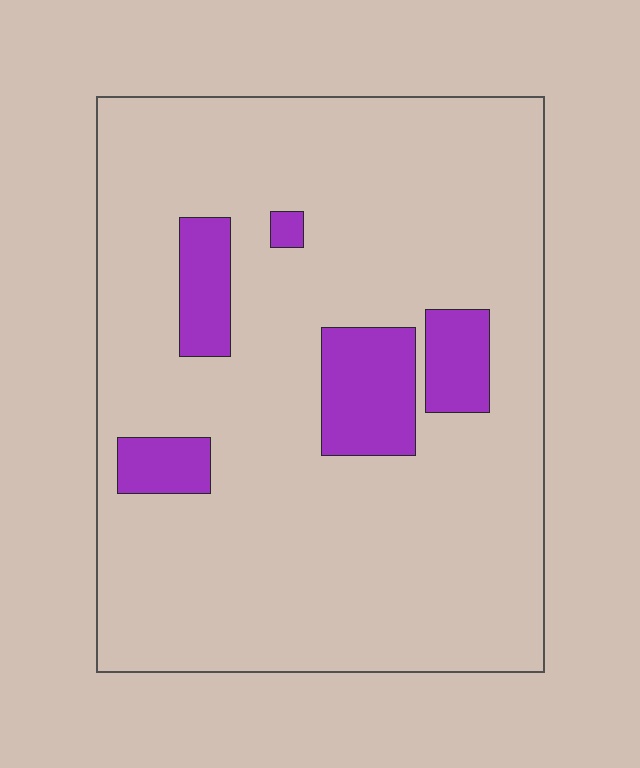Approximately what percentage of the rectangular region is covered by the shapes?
Approximately 15%.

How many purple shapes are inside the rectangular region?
5.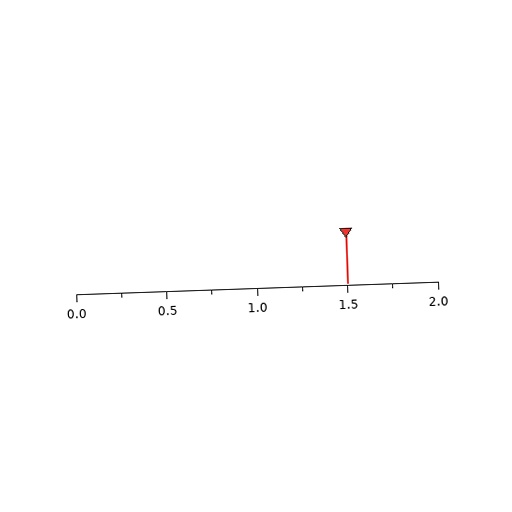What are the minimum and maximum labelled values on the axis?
The axis runs from 0.0 to 2.0.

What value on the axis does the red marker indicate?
The marker indicates approximately 1.5.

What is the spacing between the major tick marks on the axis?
The major ticks are spaced 0.5 apart.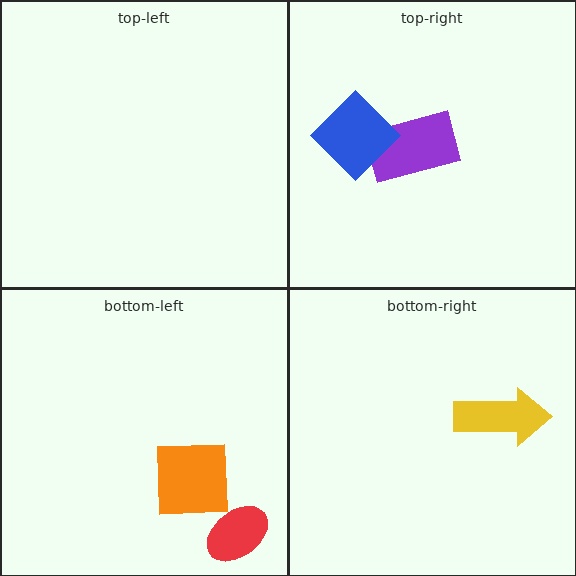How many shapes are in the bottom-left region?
2.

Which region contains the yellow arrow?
The bottom-right region.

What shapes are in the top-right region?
The purple rectangle, the blue diamond.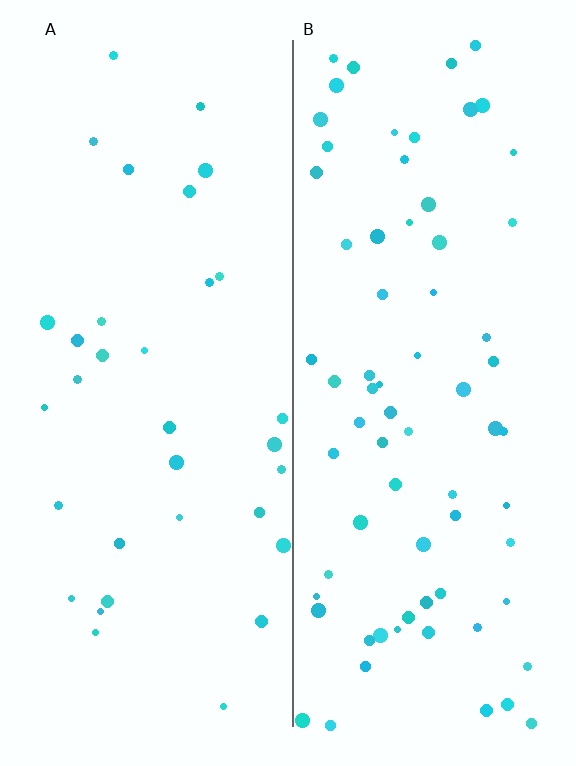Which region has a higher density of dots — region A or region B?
B (the right).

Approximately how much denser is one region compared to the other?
Approximately 2.2× — region B over region A.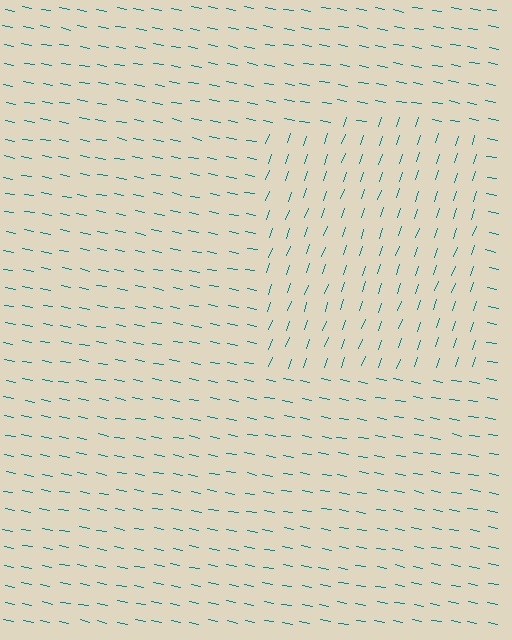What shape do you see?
I see a rectangle.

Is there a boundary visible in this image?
Yes, there is a texture boundary formed by a change in line orientation.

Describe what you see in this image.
The image is filled with small teal line segments. A rectangle region in the image has lines oriented differently from the surrounding lines, creating a visible texture boundary.